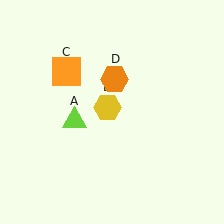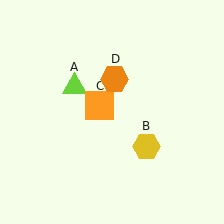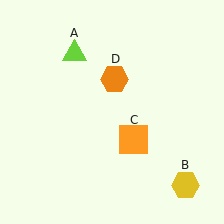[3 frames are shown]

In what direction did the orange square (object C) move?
The orange square (object C) moved down and to the right.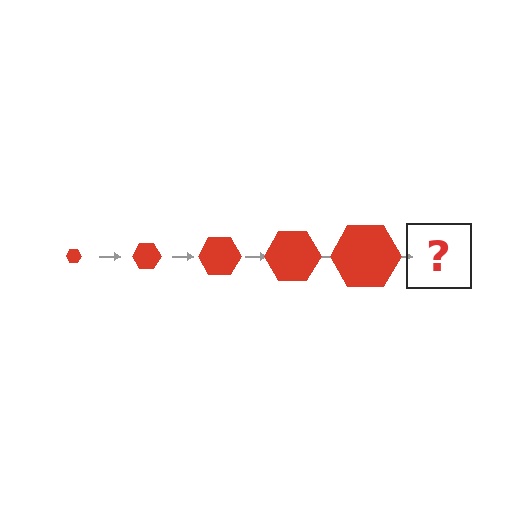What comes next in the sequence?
The next element should be a red hexagon, larger than the previous one.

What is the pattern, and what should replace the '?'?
The pattern is that the hexagon gets progressively larger each step. The '?' should be a red hexagon, larger than the previous one.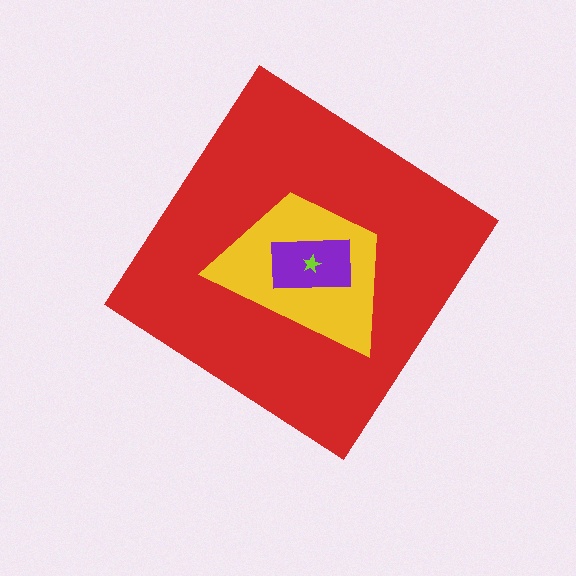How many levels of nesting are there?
4.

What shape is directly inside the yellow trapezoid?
The purple rectangle.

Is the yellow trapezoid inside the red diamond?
Yes.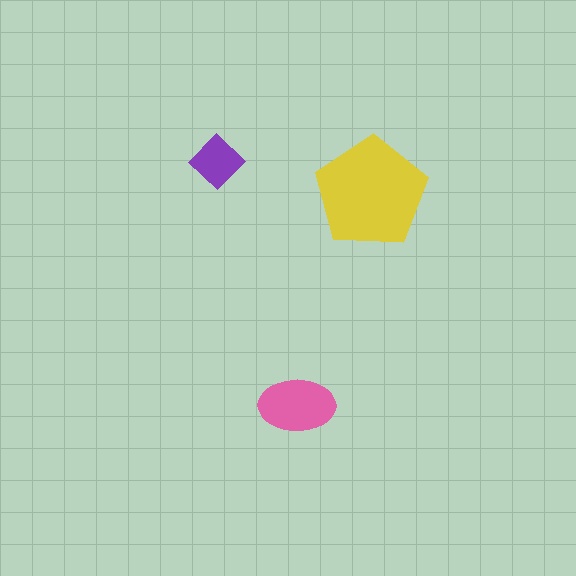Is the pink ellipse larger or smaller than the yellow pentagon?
Smaller.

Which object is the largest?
The yellow pentagon.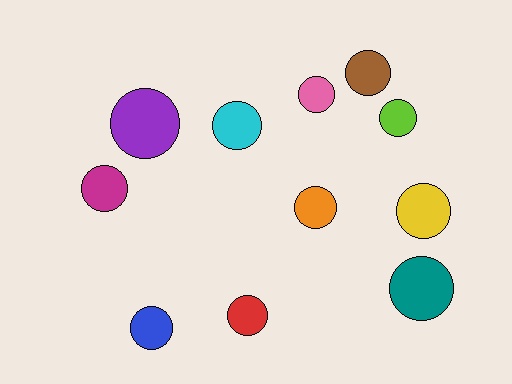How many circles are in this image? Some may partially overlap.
There are 11 circles.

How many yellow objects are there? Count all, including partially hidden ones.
There is 1 yellow object.